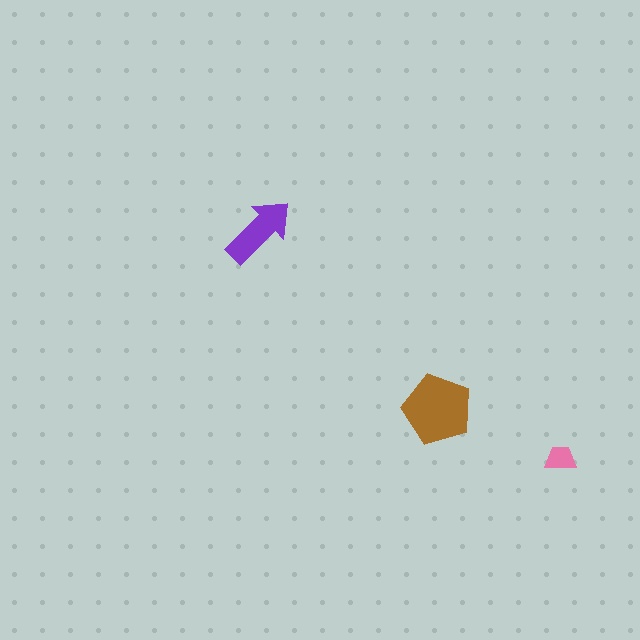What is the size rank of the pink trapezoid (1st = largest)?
3rd.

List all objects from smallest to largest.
The pink trapezoid, the purple arrow, the brown pentagon.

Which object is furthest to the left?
The purple arrow is leftmost.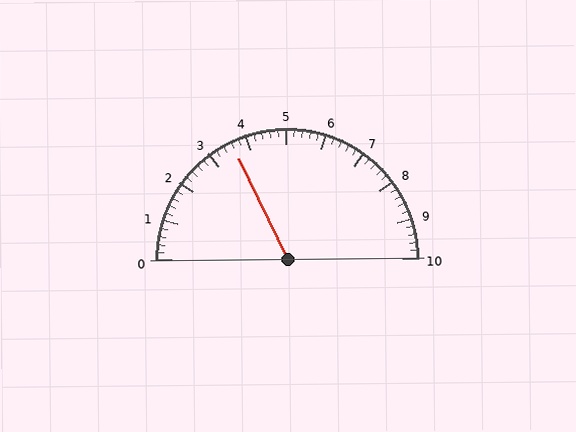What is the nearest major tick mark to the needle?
The nearest major tick mark is 4.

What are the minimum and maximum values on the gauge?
The gauge ranges from 0 to 10.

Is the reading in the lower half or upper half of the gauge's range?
The reading is in the lower half of the range (0 to 10).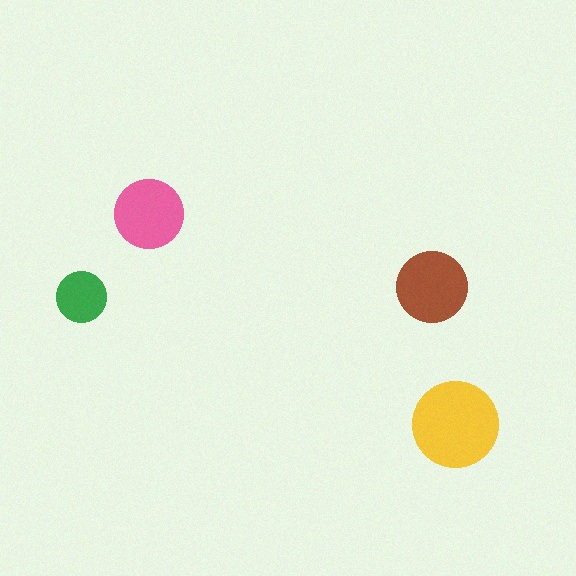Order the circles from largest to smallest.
the yellow one, the brown one, the pink one, the green one.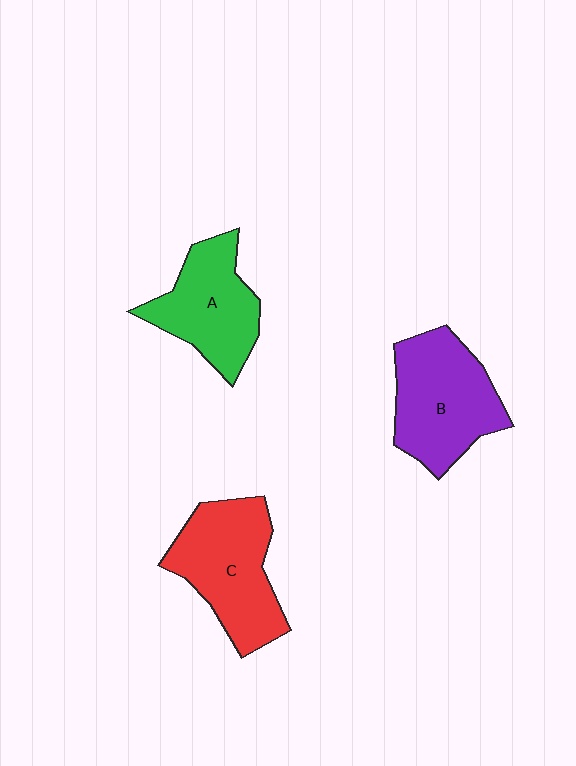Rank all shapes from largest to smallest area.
From largest to smallest: C (red), B (purple), A (green).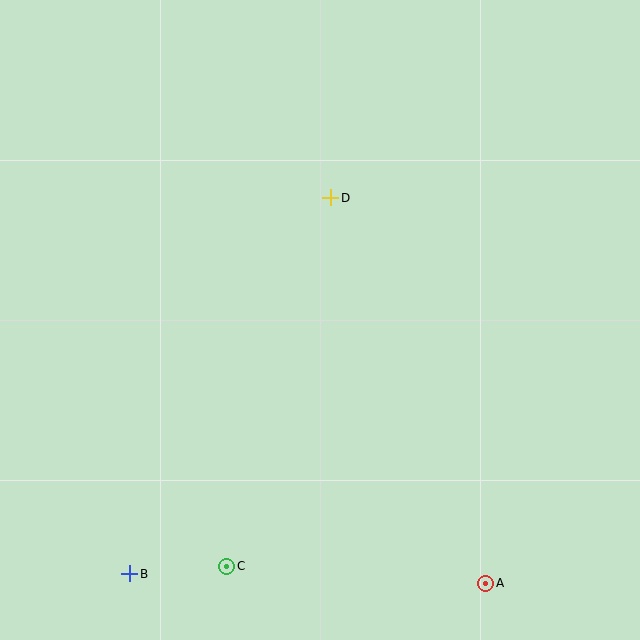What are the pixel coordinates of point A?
Point A is at (486, 583).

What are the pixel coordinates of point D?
Point D is at (331, 198).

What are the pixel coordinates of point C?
Point C is at (227, 566).